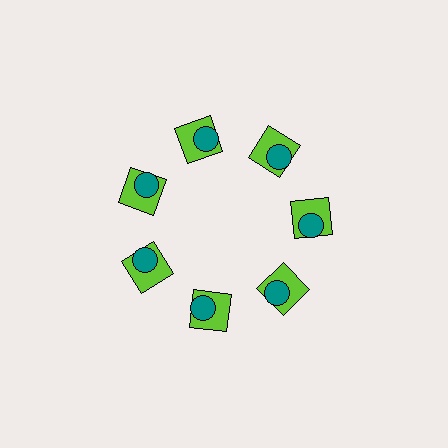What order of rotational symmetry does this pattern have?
This pattern has 7-fold rotational symmetry.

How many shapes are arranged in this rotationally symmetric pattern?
There are 14 shapes, arranged in 7 groups of 2.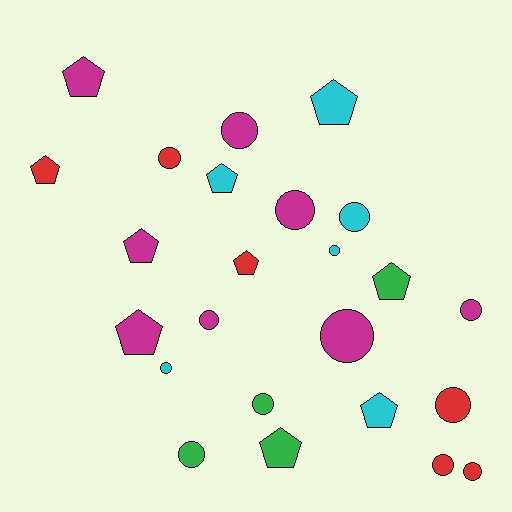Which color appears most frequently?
Magenta, with 8 objects.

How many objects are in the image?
There are 24 objects.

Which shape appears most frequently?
Circle, with 14 objects.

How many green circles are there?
There are 2 green circles.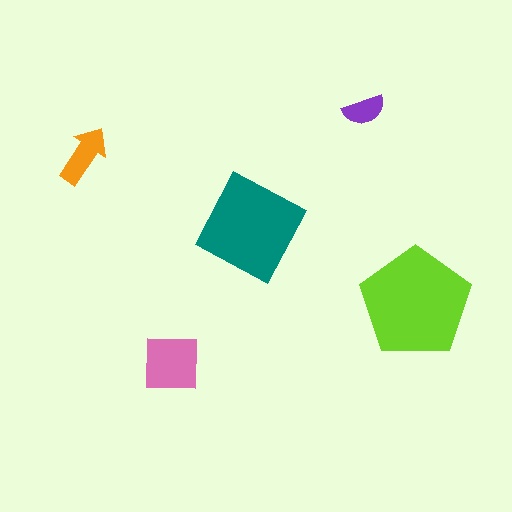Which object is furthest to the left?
The orange arrow is leftmost.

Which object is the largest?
The lime pentagon.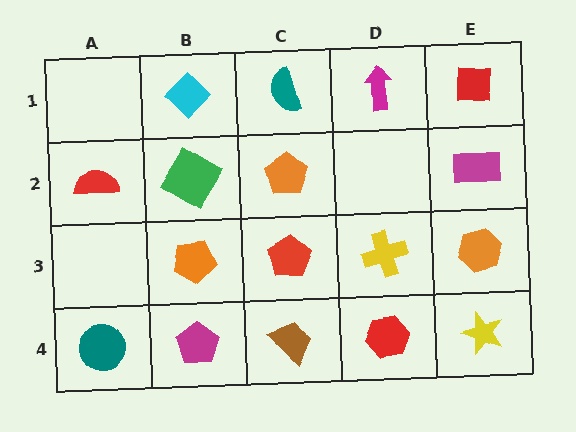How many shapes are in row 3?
4 shapes.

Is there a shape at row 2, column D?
No, that cell is empty.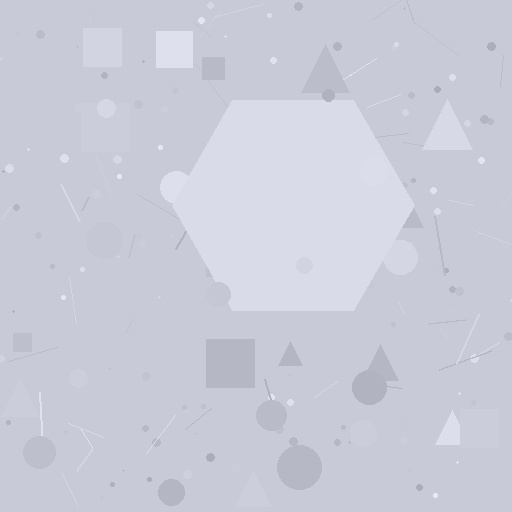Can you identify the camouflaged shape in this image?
The camouflaged shape is a hexagon.